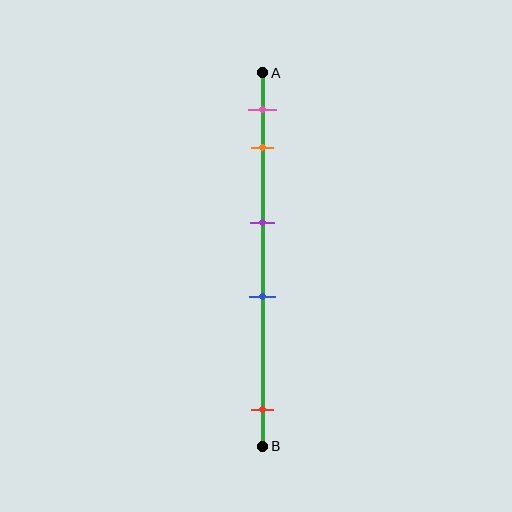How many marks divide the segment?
There are 5 marks dividing the segment.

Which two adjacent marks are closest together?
The pink and orange marks are the closest adjacent pair.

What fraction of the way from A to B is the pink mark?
The pink mark is approximately 10% (0.1) of the way from A to B.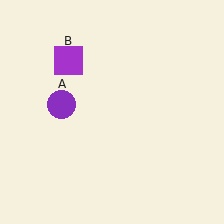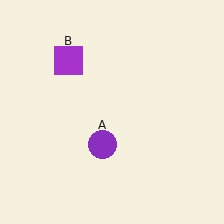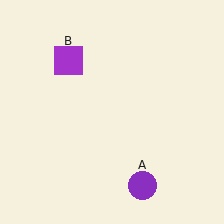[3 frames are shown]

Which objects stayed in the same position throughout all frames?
Purple square (object B) remained stationary.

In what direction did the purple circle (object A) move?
The purple circle (object A) moved down and to the right.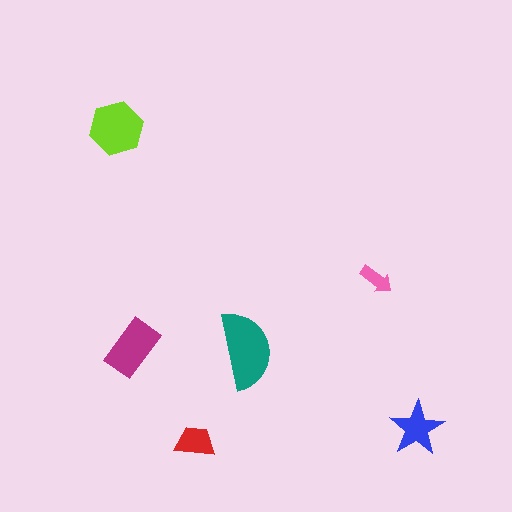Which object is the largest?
The teal semicircle.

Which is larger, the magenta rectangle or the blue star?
The magenta rectangle.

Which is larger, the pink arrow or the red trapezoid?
The red trapezoid.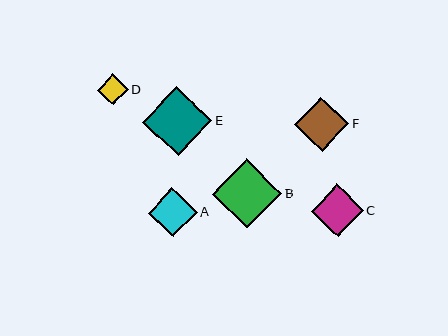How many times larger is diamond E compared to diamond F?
Diamond E is approximately 1.3 times the size of diamond F.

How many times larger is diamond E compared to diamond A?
Diamond E is approximately 1.4 times the size of diamond A.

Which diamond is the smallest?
Diamond D is the smallest with a size of approximately 31 pixels.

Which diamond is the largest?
Diamond B is the largest with a size of approximately 69 pixels.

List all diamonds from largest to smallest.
From largest to smallest: B, E, F, C, A, D.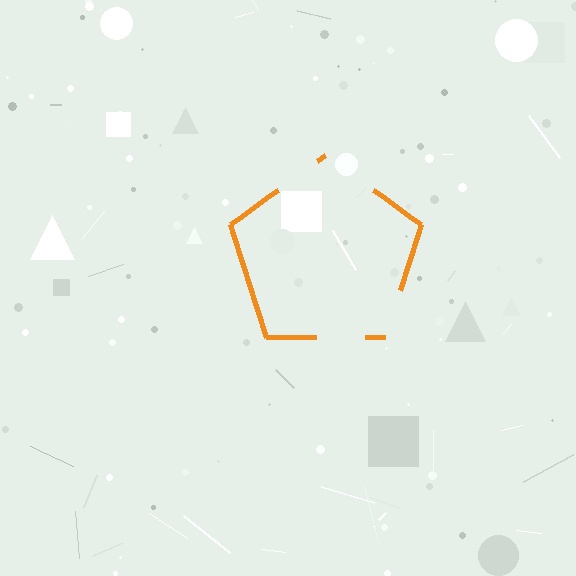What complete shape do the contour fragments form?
The contour fragments form a pentagon.